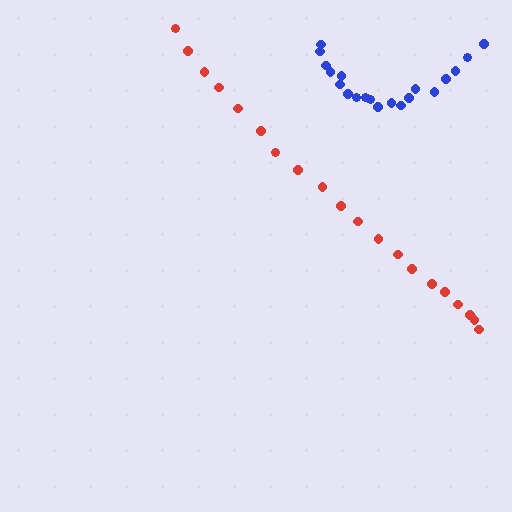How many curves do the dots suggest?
There are 2 distinct paths.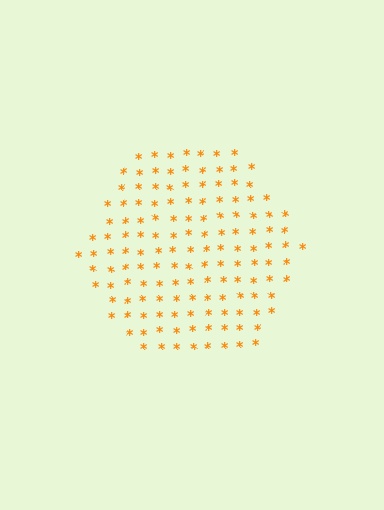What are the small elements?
The small elements are asterisks.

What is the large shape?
The large shape is a hexagon.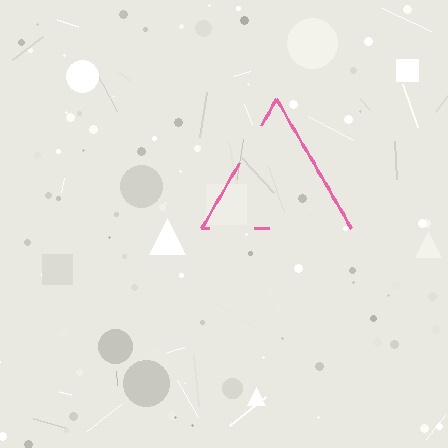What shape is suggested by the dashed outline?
The dashed outline suggests a triangle.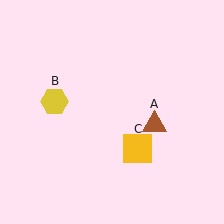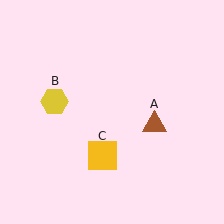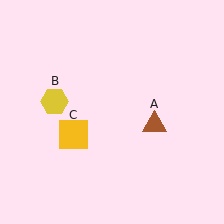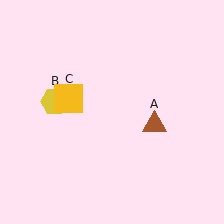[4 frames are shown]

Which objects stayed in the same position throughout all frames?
Brown triangle (object A) and yellow hexagon (object B) remained stationary.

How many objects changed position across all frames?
1 object changed position: yellow square (object C).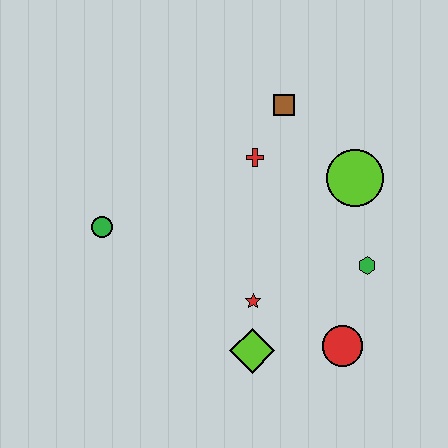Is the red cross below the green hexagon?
No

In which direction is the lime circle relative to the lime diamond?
The lime circle is above the lime diamond.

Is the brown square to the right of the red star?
Yes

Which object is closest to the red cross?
The brown square is closest to the red cross.